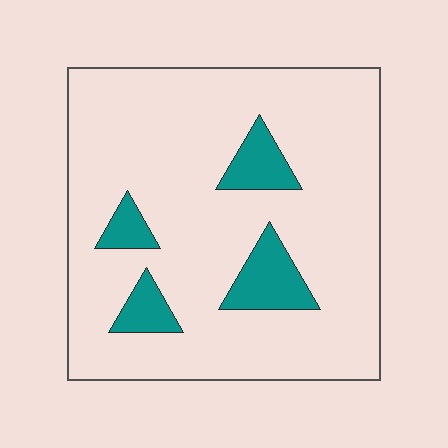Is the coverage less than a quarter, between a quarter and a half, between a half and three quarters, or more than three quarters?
Less than a quarter.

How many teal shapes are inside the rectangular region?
4.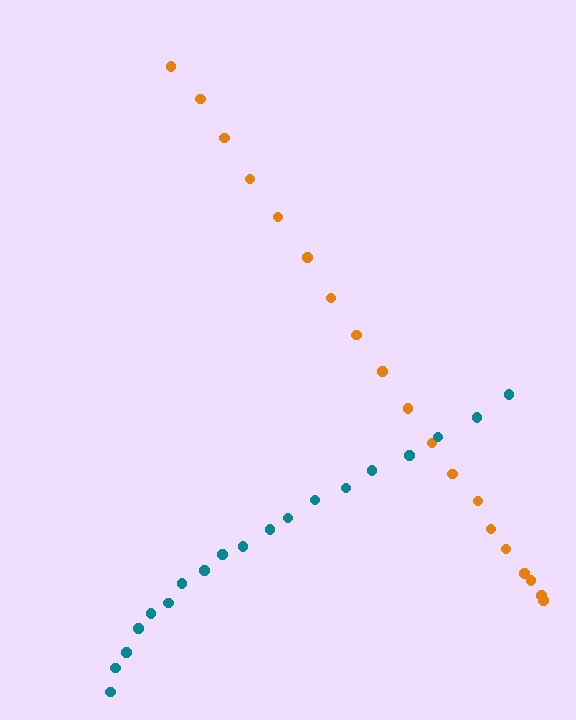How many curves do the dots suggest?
There are 2 distinct paths.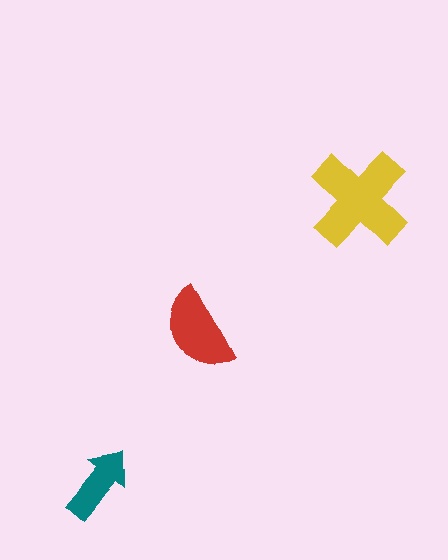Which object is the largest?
The yellow cross.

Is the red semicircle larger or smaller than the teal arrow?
Larger.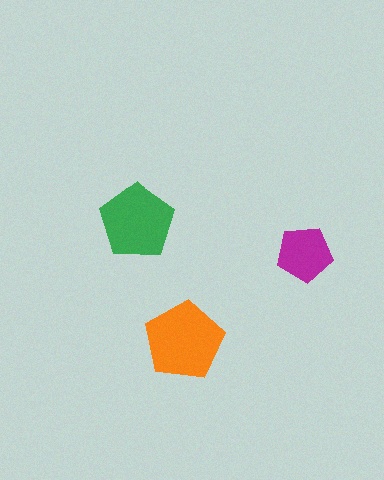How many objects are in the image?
There are 3 objects in the image.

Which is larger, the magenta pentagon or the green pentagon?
The green one.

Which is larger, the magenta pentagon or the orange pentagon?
The orange one.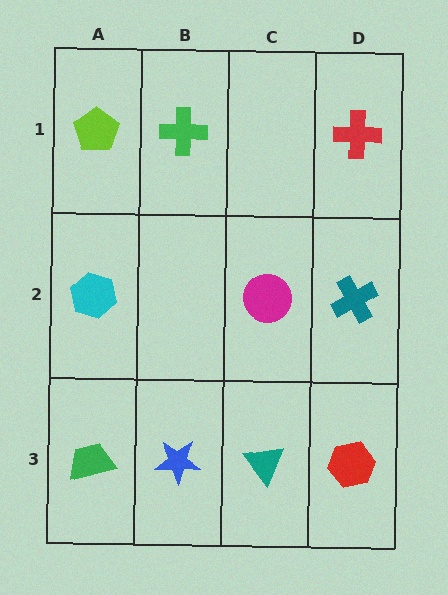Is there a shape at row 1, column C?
No, that cell is empty.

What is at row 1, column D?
A red cross.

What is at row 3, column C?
A teal triangle.